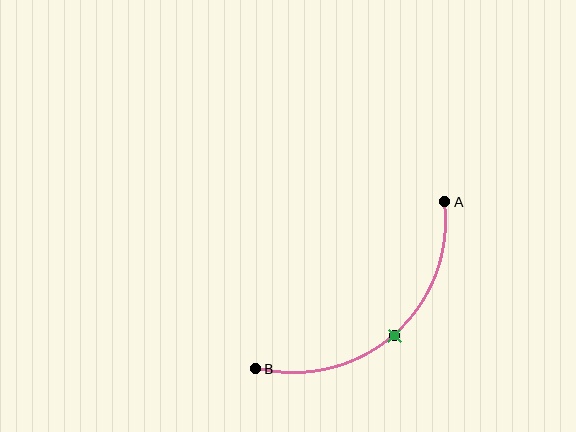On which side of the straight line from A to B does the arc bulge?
The arc bulges below and to the right of the straight line connecting A and B.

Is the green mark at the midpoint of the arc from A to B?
Yes. The green mark lies on the arc at equal arc-length from both A and B — it is the arc midpoint.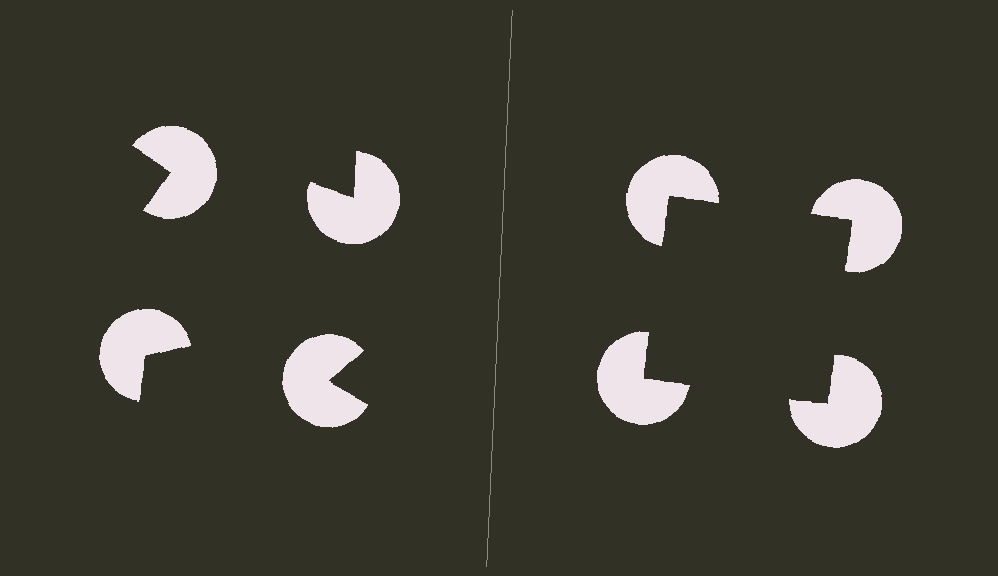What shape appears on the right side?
An illusory square.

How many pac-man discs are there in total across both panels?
8 — 4 on each side.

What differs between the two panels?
The pac-man discs are positioned identically on both sides; only the wedge orientations differ. On the right they align to a square; on the left they are misaligned.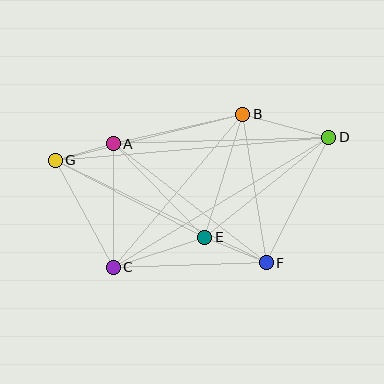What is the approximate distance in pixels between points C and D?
The distance between C and D is approximately 252 pixels.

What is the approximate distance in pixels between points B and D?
The distance between B and D is approximately 89 pixels.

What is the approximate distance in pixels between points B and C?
The distance between B and C is approximately 200 pixels.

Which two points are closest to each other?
Points A and G are closest to each other.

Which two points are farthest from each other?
Points D and G are farthest from each other.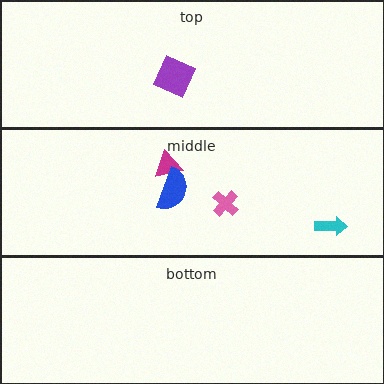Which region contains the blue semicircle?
The middle region.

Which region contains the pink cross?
The middle region.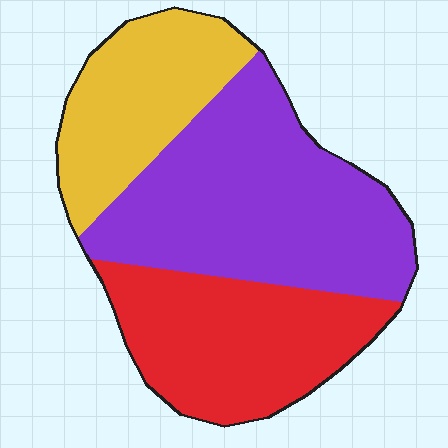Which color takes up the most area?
Purple, at roughly 45%.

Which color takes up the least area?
Yellow, at roughly 25%.